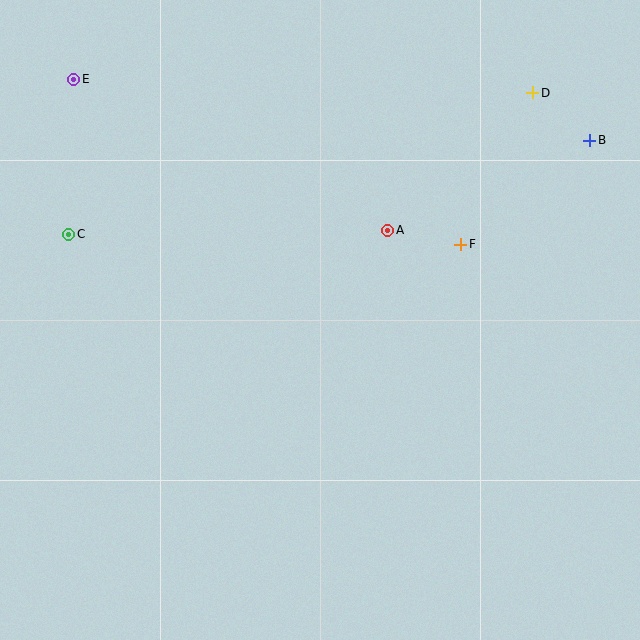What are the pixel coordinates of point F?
Point F is at (461, 244).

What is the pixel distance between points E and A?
The distance between E and A is 348 pixels.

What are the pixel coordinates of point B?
Point B is at (590, 140).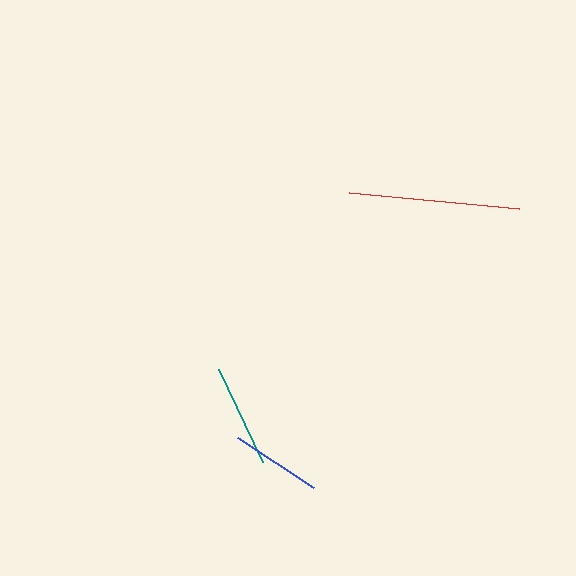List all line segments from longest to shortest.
From longest to shortest: red, teal, blue.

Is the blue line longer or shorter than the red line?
The red line is longer than the blue line.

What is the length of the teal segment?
The teal segment is approximately 103 pixels long.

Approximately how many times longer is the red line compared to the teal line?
The red line is approximately 1.7 times the length of the teal line.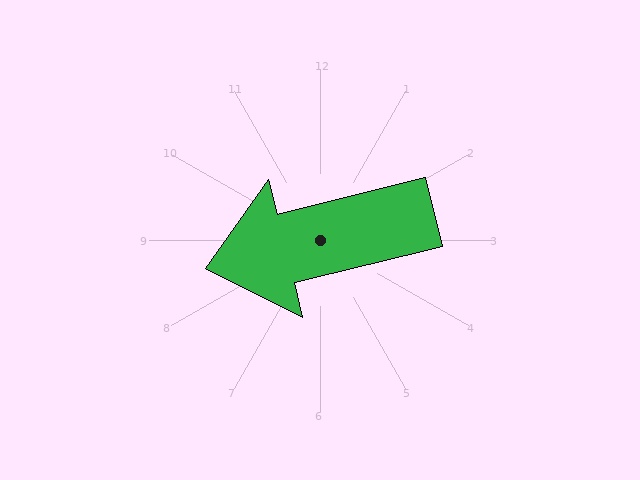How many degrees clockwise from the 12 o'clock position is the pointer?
Approximately 256 degrees.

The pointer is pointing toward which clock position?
Roughly 9 o'clock.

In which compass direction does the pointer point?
West.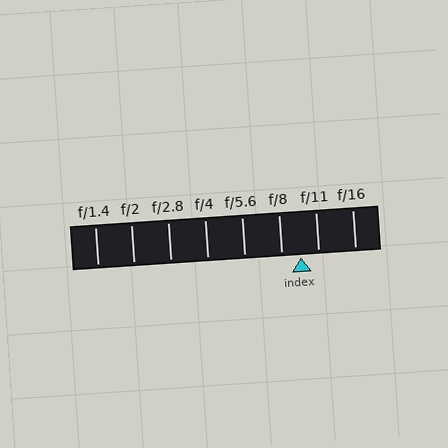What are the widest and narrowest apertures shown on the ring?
The widest aperture shown is f/1.4 and the narrowest is f/16.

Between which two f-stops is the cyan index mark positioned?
The index mark is between f/8 and f/11.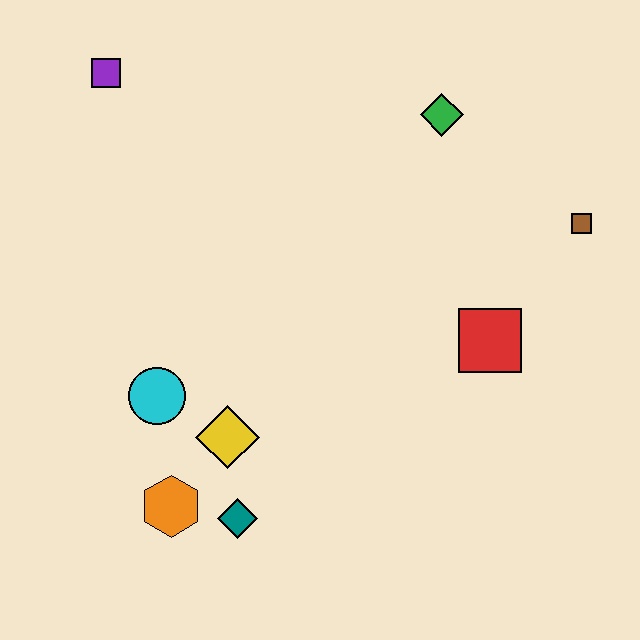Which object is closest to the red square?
The brown square is closest to the red square.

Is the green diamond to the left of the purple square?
No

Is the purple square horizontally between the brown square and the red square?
No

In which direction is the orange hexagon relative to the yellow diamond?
The orange hexagon is below the yellow diamond.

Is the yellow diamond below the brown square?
Yes